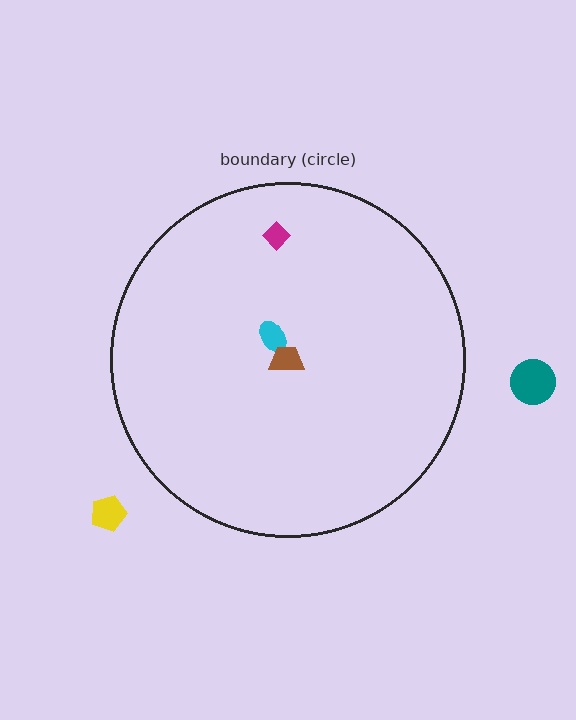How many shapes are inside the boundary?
3 inside, 2 outside.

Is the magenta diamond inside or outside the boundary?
Inside.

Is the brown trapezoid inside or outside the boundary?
Inside.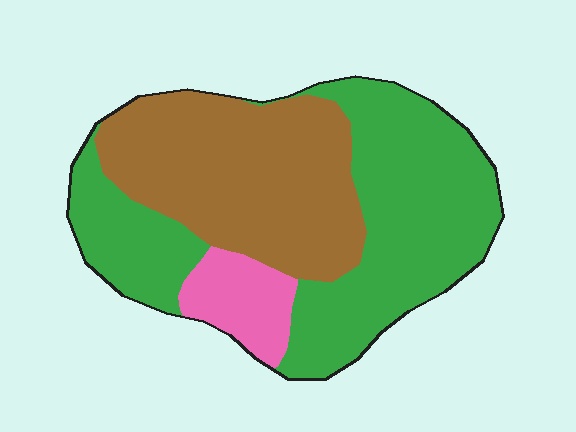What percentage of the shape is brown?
Brown covers about 40% of the shape.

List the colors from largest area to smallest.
From largest to smallest: green, brown, pink.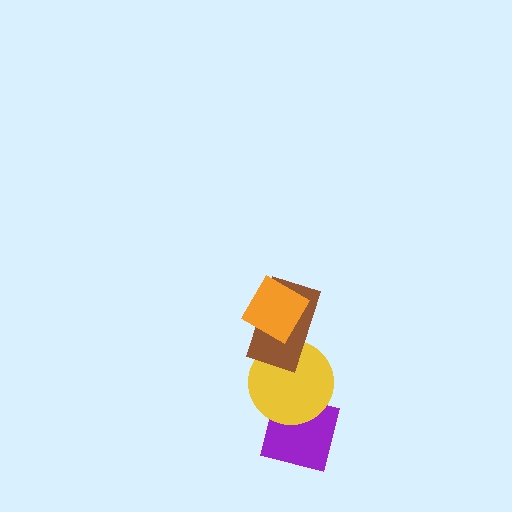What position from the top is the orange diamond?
The orange diamond is 1st from the top.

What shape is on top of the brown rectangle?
The orange diamond is on top of the brown rectangle.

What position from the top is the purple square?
The purple square is 4th from the top.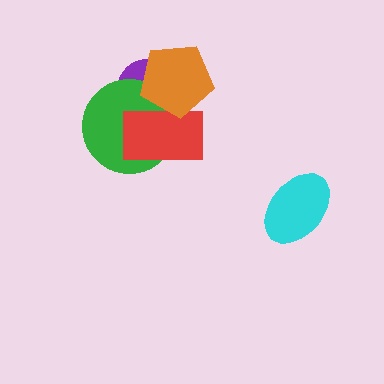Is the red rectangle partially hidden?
Yes, it is partially covered by another shape.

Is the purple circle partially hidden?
Yes, it is partially covered by another shape.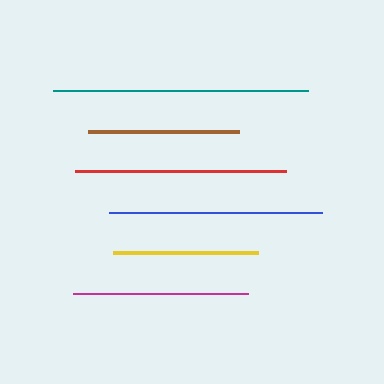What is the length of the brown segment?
The brown segment is approximately 151 pixels long.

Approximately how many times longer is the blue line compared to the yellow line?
The blue line is approximately 1.5 times the length of the yellow line.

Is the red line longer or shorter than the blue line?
The blue line is longer than the red line.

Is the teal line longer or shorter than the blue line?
The teal line is longer than the blue line.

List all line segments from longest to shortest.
From longest to shortest: teal, blue, red, magenta, brown, yellow.